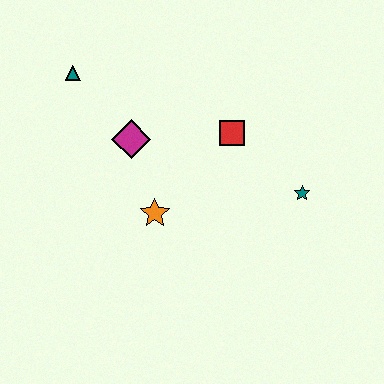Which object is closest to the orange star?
The magenta diamond is closest to the orange star.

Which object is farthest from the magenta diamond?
The teal star is farthest from the magenta diamond.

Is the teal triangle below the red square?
No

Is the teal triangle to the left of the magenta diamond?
Yes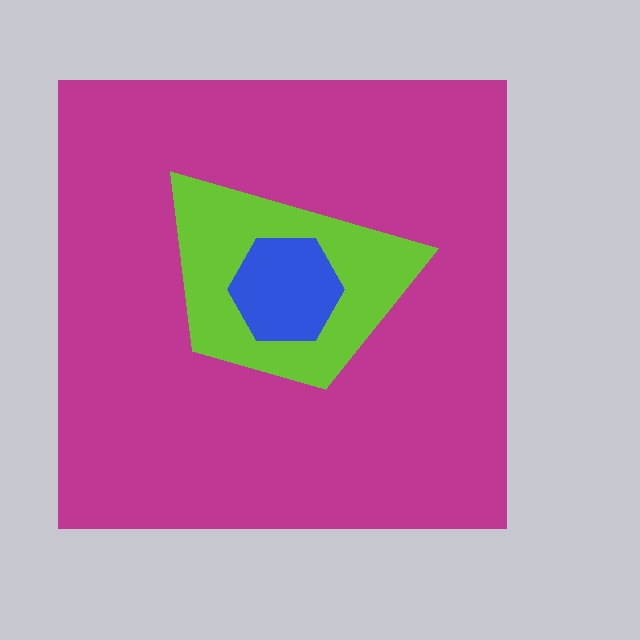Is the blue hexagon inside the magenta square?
Yes.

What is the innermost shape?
The blue hexagon.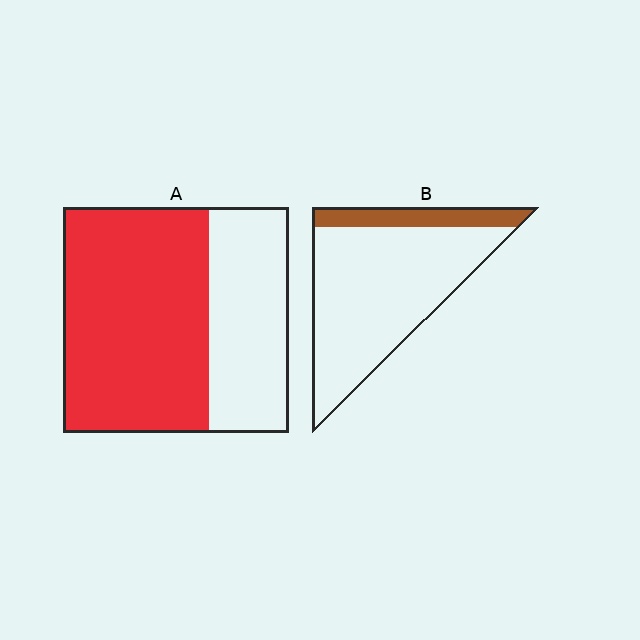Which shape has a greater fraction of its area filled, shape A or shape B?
Shape A.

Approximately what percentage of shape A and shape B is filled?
A is approximately 65% and B is approximately 15%.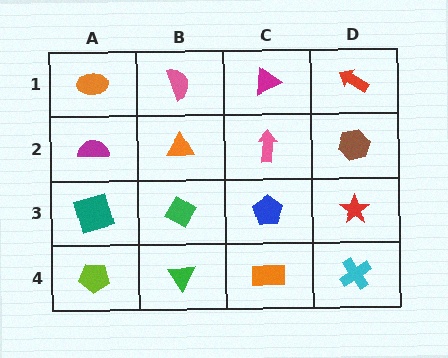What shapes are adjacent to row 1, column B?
An orange triangle (row 2, column B), an orange ellipse (row 1, column A), a magenta triangle (row 1, column C).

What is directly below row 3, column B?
A green triangle.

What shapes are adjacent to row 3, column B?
An orange triangle (row 2, column B), a green triangle (row 4, column B), a teal square (row 3, column A), a blue pentagon (row 3, column C).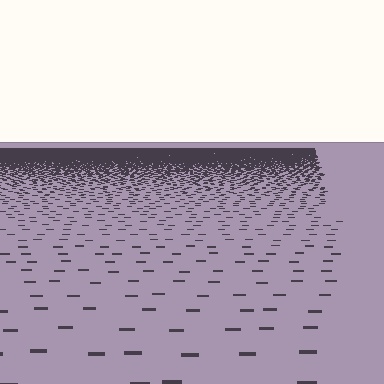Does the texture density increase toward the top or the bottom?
Density increases toward the top.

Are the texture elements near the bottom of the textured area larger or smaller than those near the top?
Larger. Near the bottom, elements are closer to the viewer and appear at a bigger on-screen size.